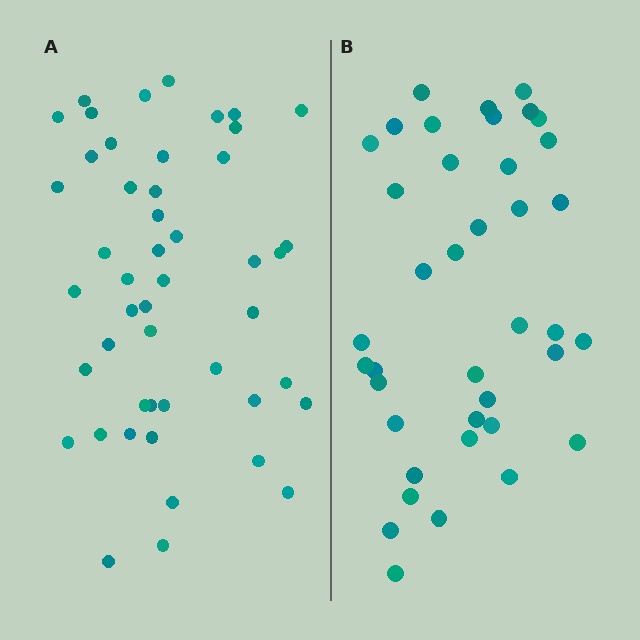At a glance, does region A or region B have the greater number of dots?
Region A (the left region) has more dots.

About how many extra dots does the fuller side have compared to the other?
Region A has roughly 8 or so more dots than region B.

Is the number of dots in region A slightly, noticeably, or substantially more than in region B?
Region A has only slightly more — the two regions are fairly close. The ratio is roughly 1.2 to 1.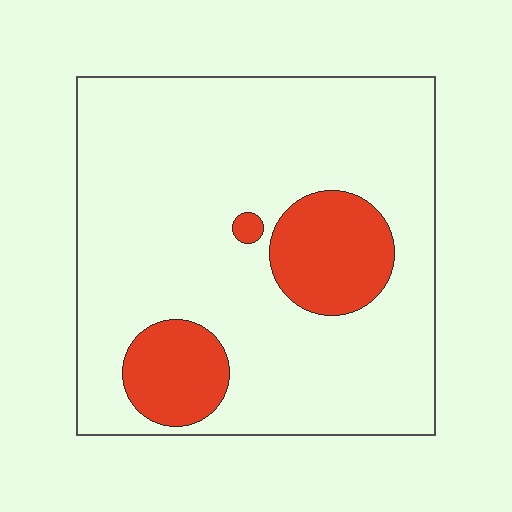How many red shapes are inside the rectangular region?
3.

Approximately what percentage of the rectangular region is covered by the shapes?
Approximately 15%.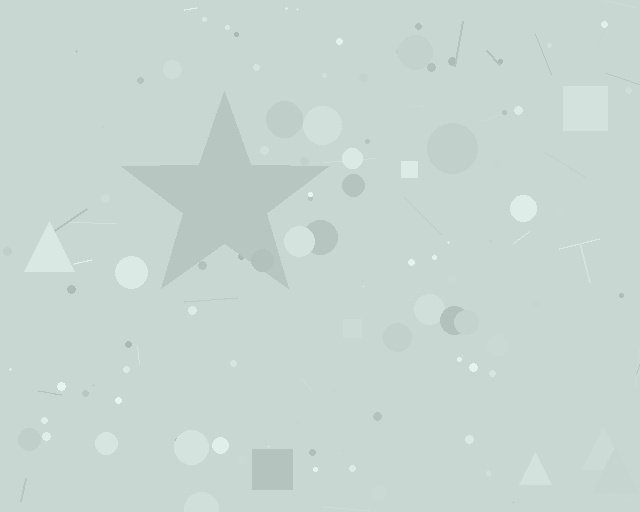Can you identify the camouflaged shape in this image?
The camouflaged shape is a star.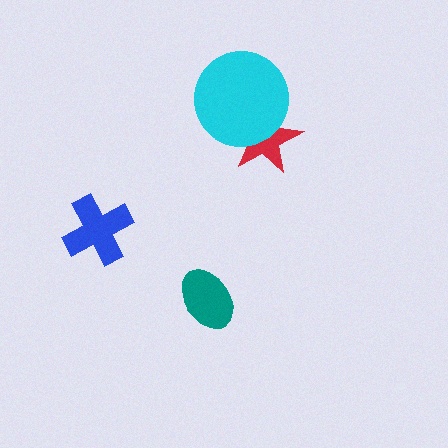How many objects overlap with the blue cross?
0 objects overlap with the blue cross.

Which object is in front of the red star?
The cyan circle is in front of the red star.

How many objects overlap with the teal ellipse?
0 objects overlap with the teal ellipse.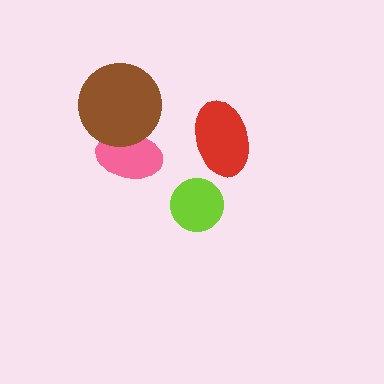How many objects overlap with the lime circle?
0 objects overlap with the lime circle.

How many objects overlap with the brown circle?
1 object overlaps with the brown circle.